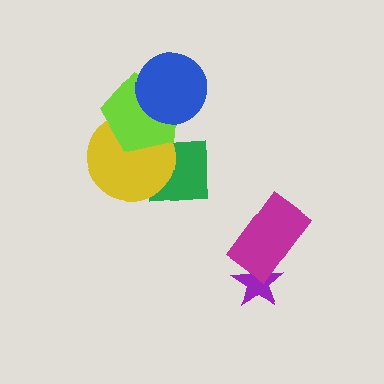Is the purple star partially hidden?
Yes, it is partially covered by another shape.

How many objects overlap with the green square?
2 objects overlap with the green square.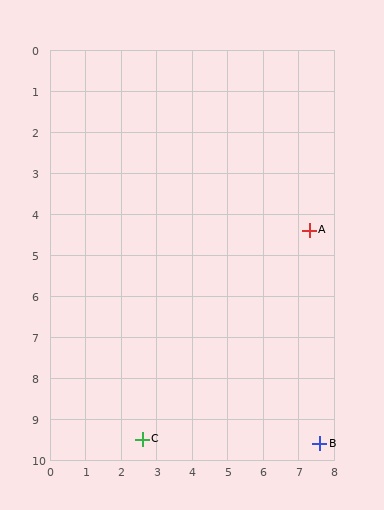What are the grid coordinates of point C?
Point C is at approximately (2.6, 9.5).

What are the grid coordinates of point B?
Point B is at approximately (7.6, 9.6).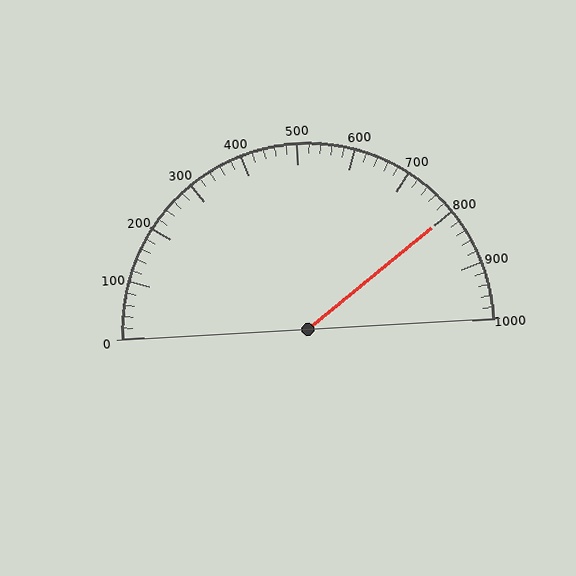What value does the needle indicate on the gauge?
The needle indicates approximately 800.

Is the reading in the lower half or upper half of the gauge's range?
The reading is in the upper half of the range (0 to 1000).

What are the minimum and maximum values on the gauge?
The gauge ranges from 0 to 1000.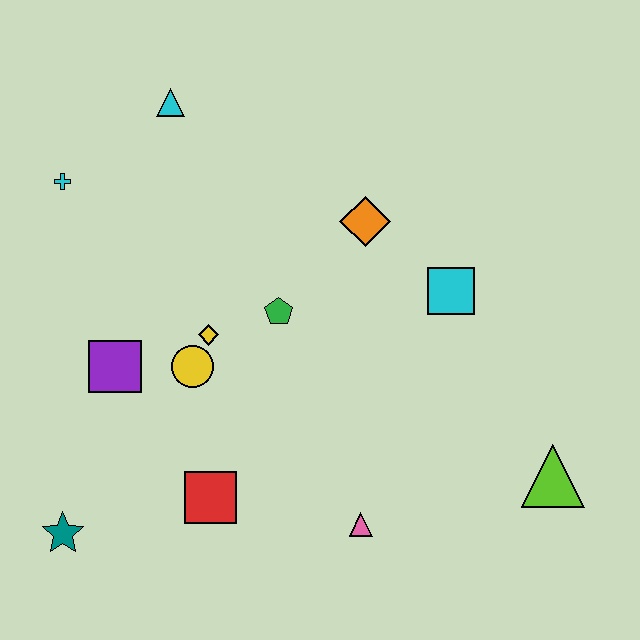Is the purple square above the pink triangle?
Yes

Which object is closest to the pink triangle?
The red square is closest to the pink triangle.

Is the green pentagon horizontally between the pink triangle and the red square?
Yes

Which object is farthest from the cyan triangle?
The lime triangle is farthest from the cyan triangle.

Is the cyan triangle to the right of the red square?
No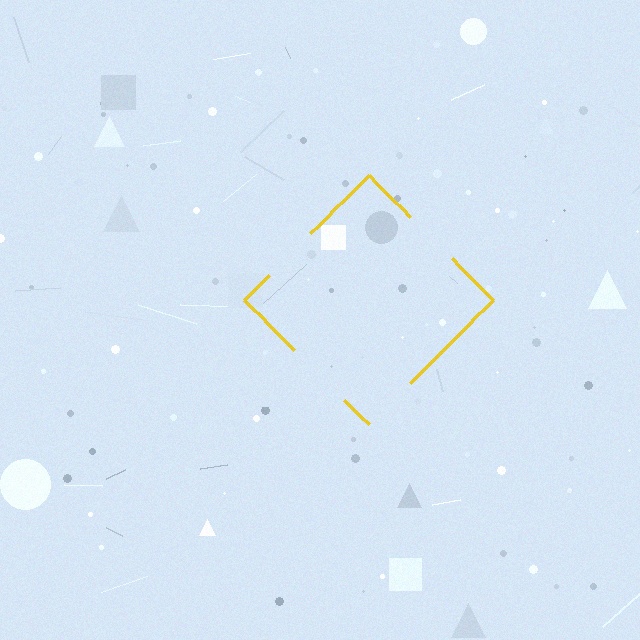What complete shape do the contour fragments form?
The contour fragments form a diamond.